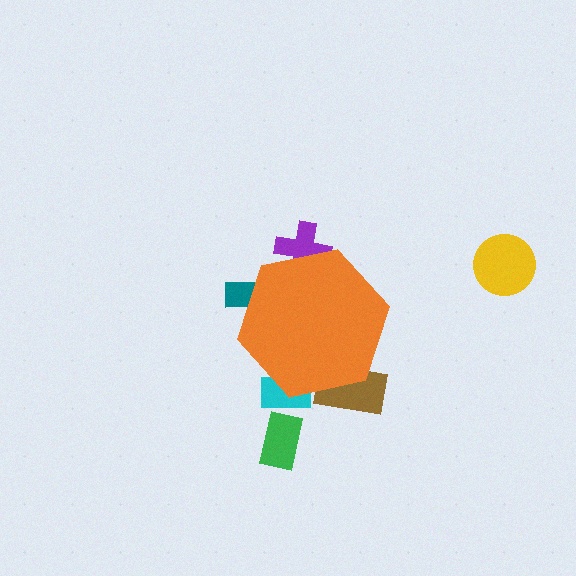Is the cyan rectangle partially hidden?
Yes, the cyan rectangle is partially hidden behind the orange hexagon.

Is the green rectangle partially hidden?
No, the green rectangle is fully visible.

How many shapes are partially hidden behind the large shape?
4 shapes are partially hidden.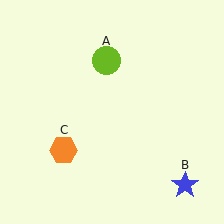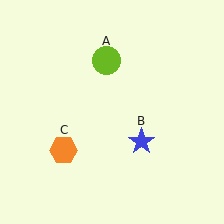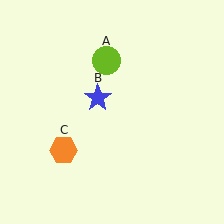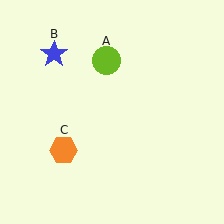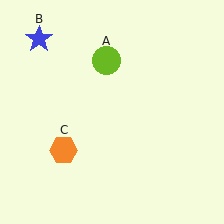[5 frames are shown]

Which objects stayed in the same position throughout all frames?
Lime circle (object A) and orange hexagon (object C) remained stationary.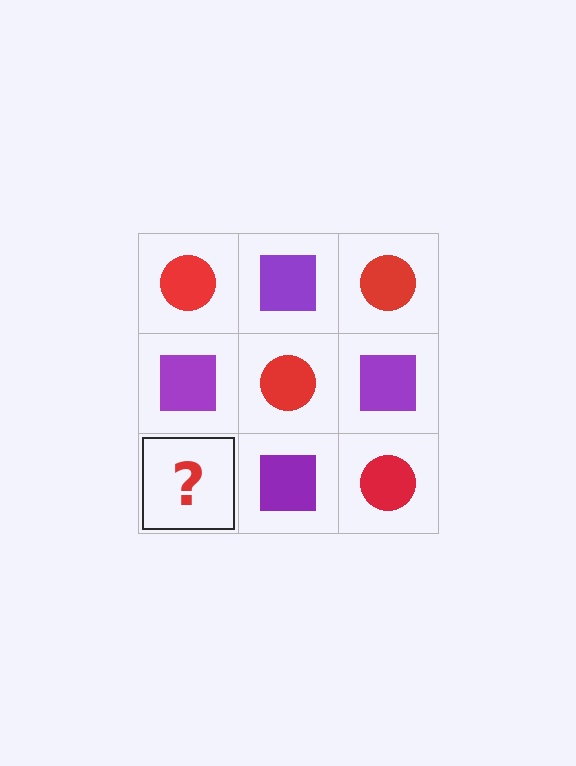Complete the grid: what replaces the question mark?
The question mark should be replaced with a red circle.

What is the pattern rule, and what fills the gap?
The rule is that it alternates red circle and purple square in a checkerboard pattern. The gap should be filled with a red circle.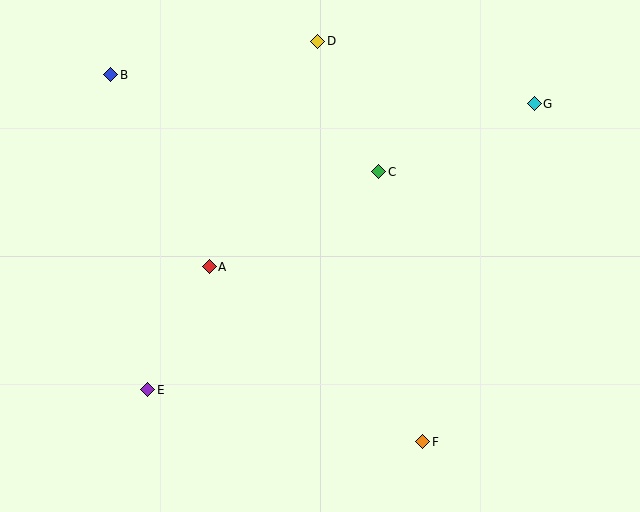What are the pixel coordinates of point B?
Point B is at (111, 75).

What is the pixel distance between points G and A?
The distance between G and A is 363 pixels.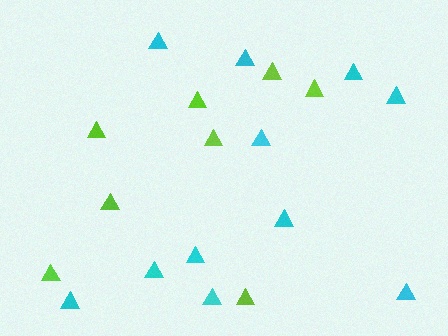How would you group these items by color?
There are 2 groups: one group of lime triangles (8) and one group of cyan triangles (11).